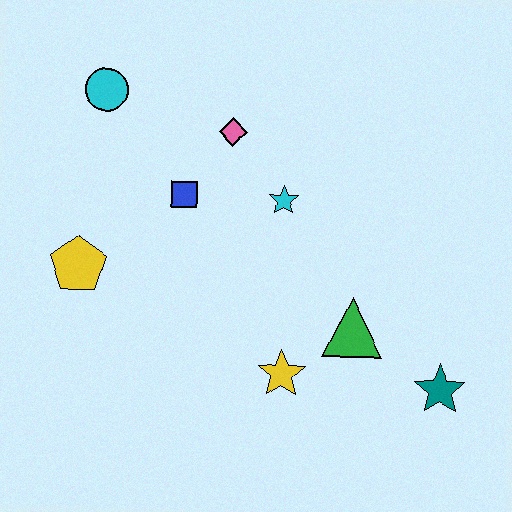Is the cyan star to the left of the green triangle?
Yes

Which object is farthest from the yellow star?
The cyan circle is farthest from the yellow star.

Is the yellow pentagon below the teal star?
No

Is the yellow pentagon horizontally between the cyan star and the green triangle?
No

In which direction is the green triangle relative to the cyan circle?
The green triangle is to the right of the cyan circle.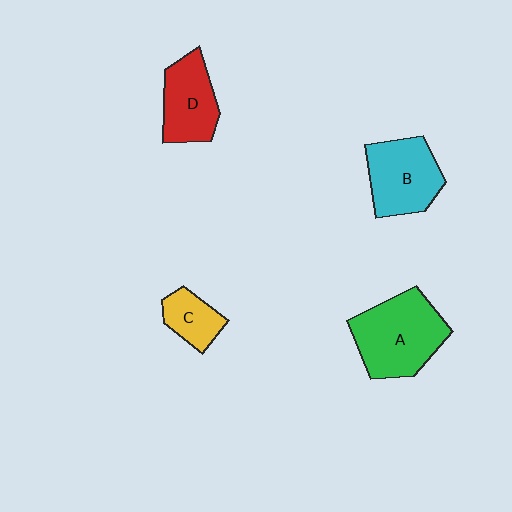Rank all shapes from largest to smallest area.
From largest to smallest: A (green), B (cyan), D (red), C (yellow).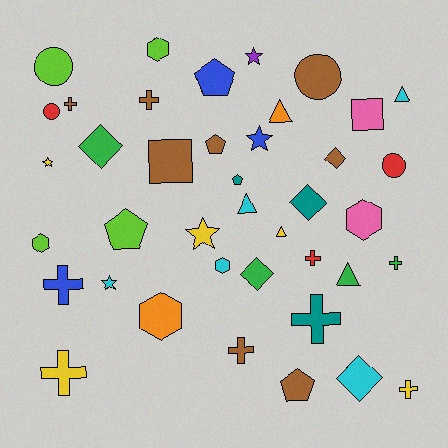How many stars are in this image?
There are 5 stars.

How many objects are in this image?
There are 40 objects.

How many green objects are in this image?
There are 4 green objects.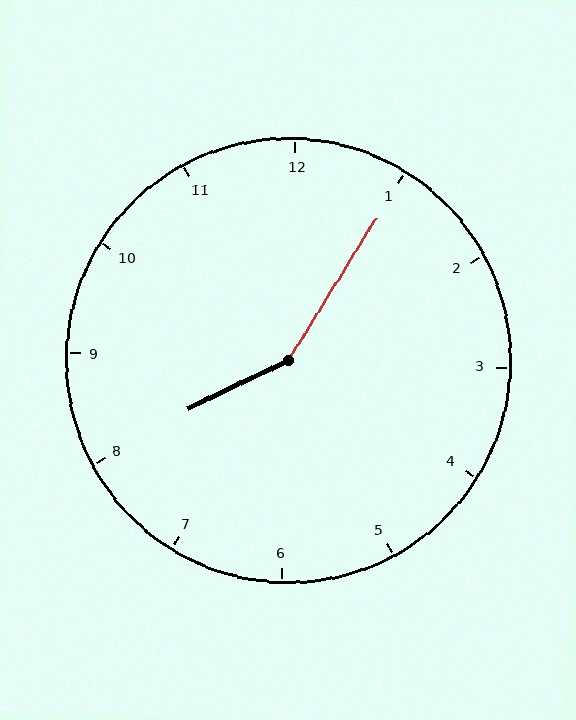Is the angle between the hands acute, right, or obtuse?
It is obtuse.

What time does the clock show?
8:05.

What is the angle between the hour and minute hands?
Approximately 148 degrees.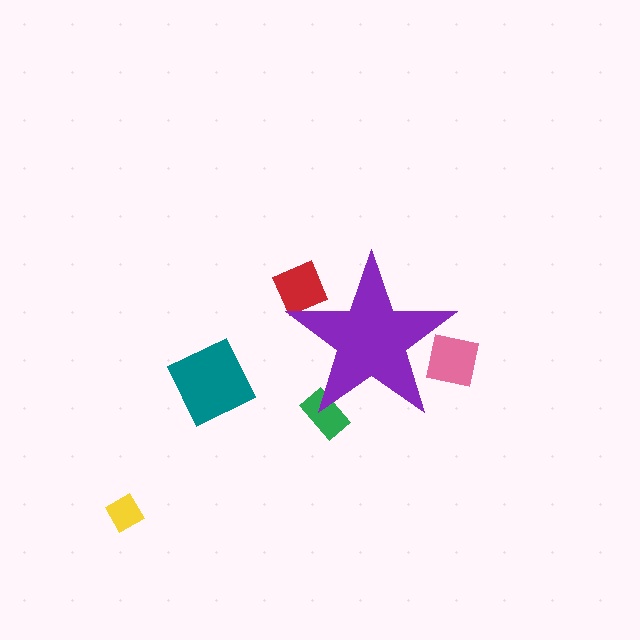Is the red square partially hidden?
Yes, the red square is partially hidden behind the purple star.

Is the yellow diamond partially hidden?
No, the yellow diamond is fully visible.